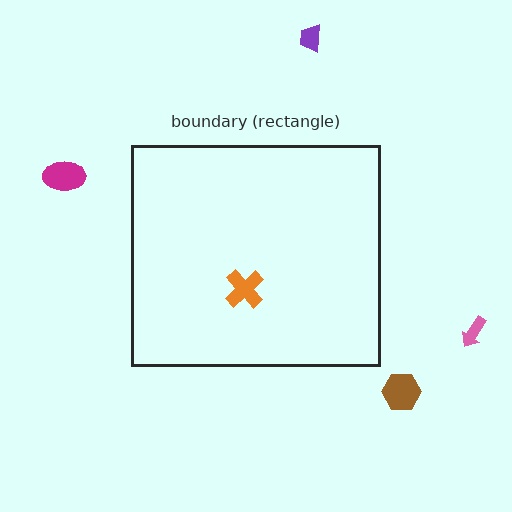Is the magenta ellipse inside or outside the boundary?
Outside.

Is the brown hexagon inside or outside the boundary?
Outside.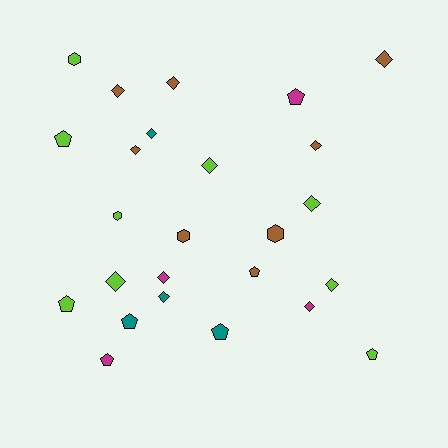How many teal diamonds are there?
There are 2 teal diamonds.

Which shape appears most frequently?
Diamond, with 13 objects.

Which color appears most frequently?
Lime, with 9 objects.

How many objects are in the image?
There are 25 objects.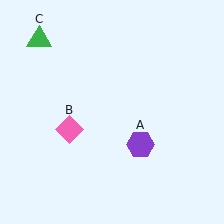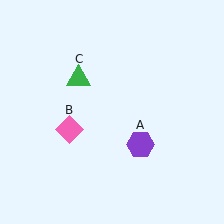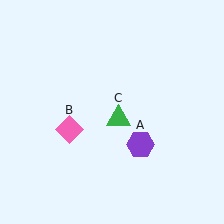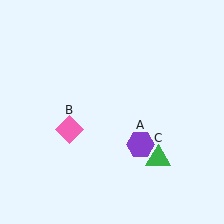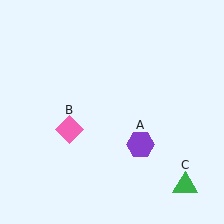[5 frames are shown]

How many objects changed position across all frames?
1 object changed position: green triangle (object C).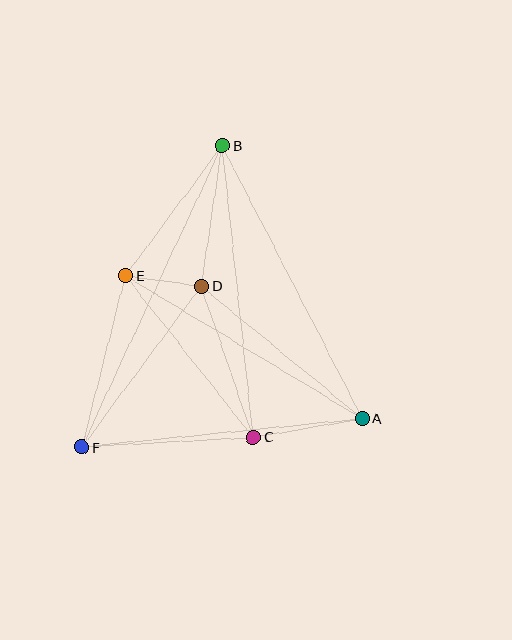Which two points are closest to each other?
Points D and E are closest to each other.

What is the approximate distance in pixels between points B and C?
The distance between B and C is approximately 294 pixels.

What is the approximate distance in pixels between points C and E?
The distance between C and E is approximately 206 pixels.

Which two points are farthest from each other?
Points B and F are farthest from each other.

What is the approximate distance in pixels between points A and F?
The distance between A and F is approximately 281 pixels.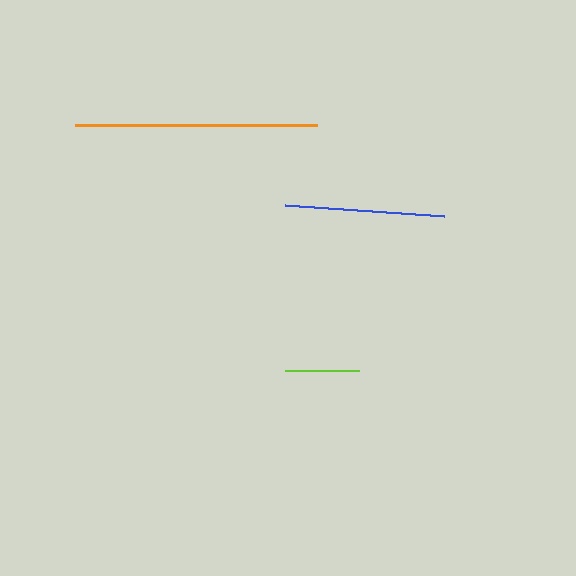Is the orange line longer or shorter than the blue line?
The orange line is longer than the blue line.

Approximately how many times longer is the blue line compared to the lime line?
The blue line is approximately 2.2 times the length of the lime line.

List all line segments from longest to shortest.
From longest to shortest: orange, blue, lime.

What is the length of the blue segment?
The blue segment is approximately 159 pixels long.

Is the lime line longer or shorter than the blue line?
The blue line is longer than the lime line.